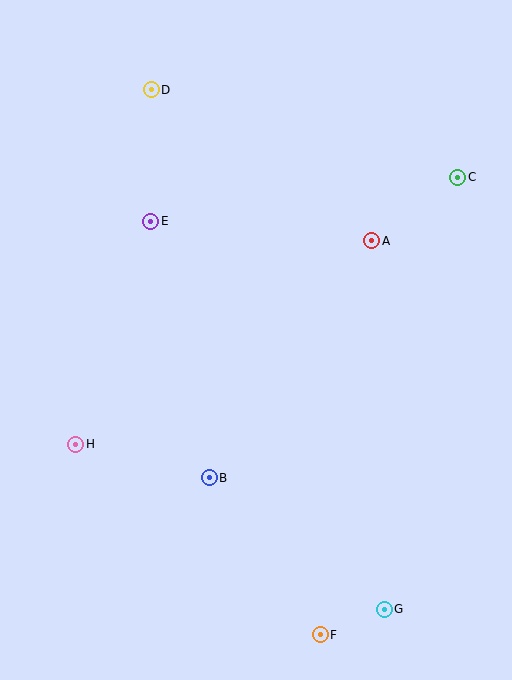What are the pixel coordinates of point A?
Point A is at (372, 241).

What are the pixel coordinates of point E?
Point E is at (151, 221).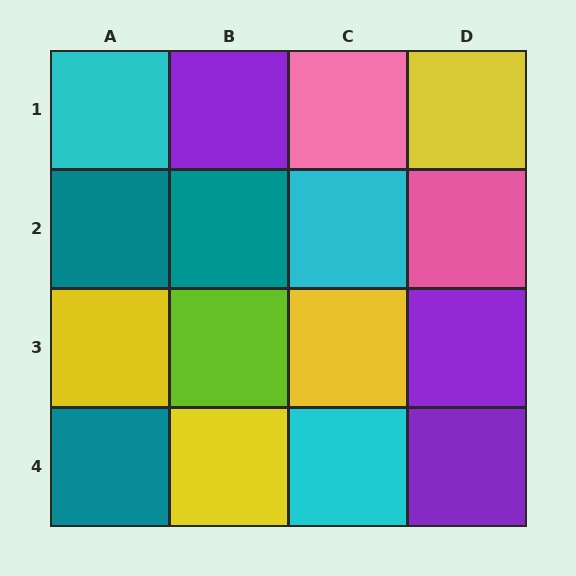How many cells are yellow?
4 cells are yellow.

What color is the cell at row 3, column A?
Yellow.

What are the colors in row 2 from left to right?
Teal, teal, cyan, pink.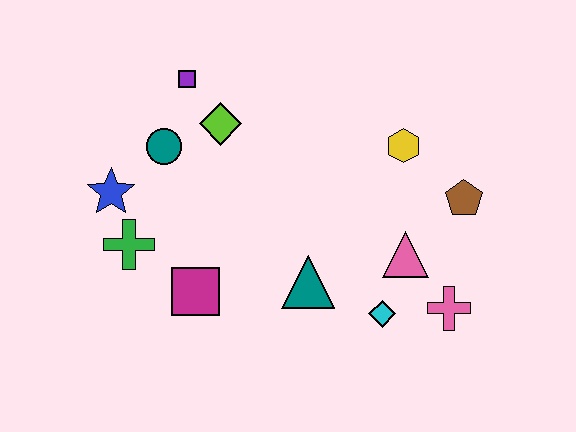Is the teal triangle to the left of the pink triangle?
Yes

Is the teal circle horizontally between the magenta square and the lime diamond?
No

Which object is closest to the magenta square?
The green cross is closest to the magenta square.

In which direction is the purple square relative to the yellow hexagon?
The purple square is to the left of the yellow hexagon.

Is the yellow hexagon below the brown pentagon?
No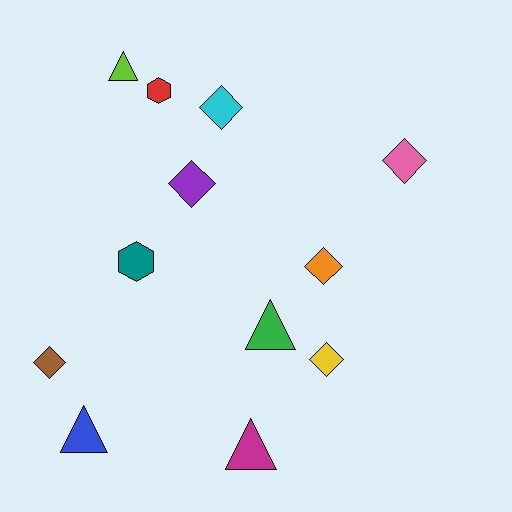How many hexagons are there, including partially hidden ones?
There are 2 hexagons.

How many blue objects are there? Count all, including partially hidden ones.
There is 1 blue object.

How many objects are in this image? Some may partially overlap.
There are 12 objects.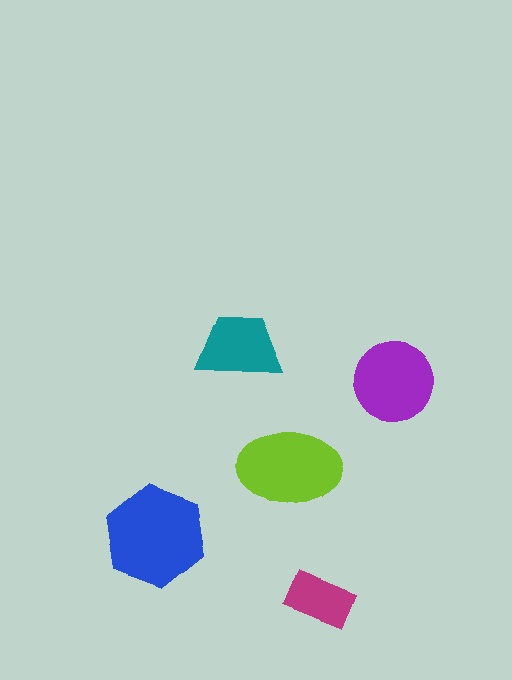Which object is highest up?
The teal trapezoid is topmost.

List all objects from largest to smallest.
The blue hexagon, the lime ellipse, the purple circle, the teal trapezoid, the magenta rectangle.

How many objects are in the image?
There are 5 objects in the image.